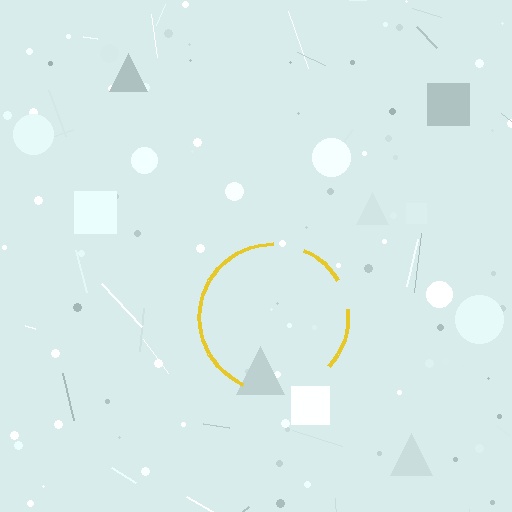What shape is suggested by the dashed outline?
The dashed outline suggests a circle.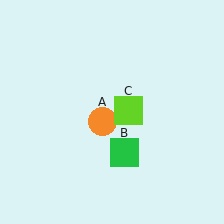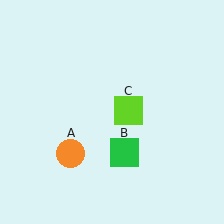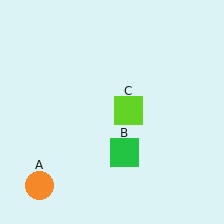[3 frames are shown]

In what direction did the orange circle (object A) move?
The orange circle (object A) moved down and to the left.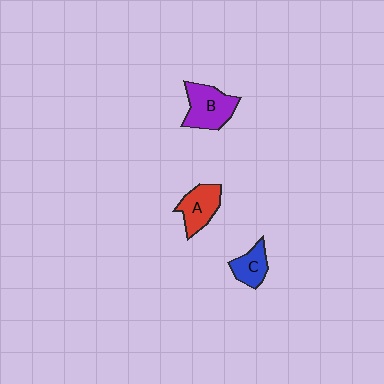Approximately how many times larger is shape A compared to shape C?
Approximately 1.3 times.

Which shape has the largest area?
Shape B (purple).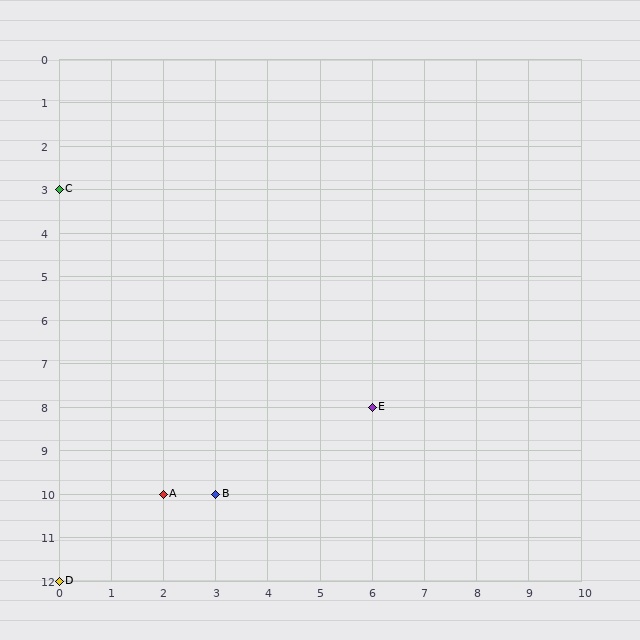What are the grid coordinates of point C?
Point C is at grid coordinates (0, 3).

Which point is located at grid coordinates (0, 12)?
Point D is at (0, 12).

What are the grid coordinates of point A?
Point A is at grid coordinates (2, 10).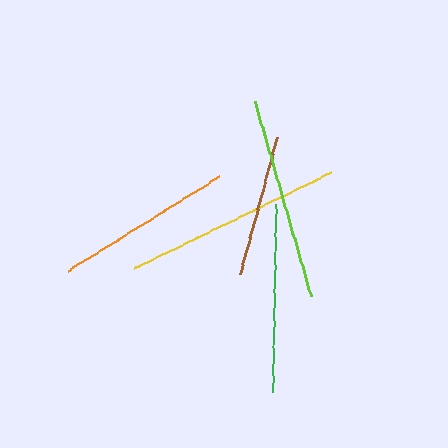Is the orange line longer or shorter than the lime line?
The lime line is longer than the orange line.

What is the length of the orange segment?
The orange segment is approximately 178 pixels long.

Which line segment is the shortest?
The brown line is the shortest at approximately 143 pixels.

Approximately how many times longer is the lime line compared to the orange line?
The lime line is approximately 1.1 times the length of the orange line.